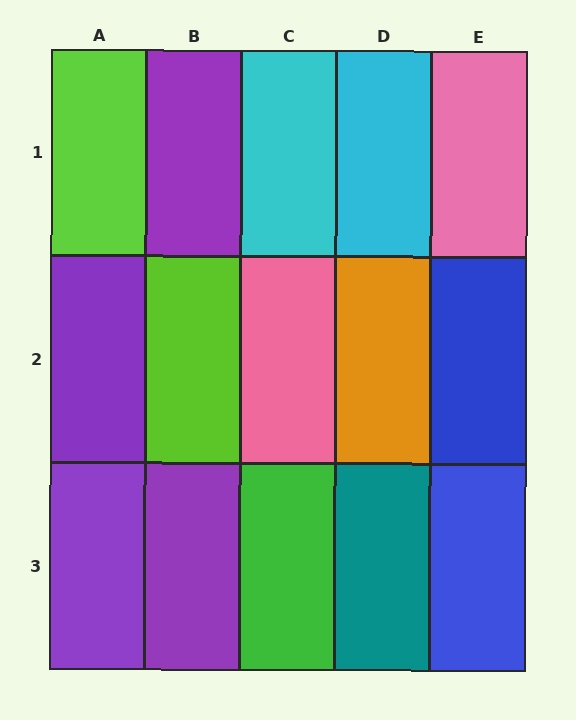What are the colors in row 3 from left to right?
Purple, purple, green, teal, blue.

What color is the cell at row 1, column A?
Lime.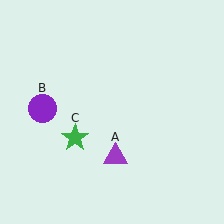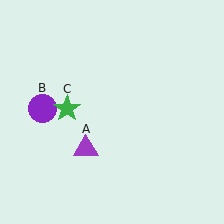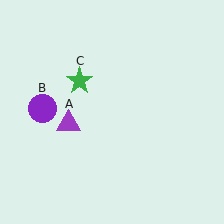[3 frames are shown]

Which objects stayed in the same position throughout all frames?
Purple circle (object B) remained stationary.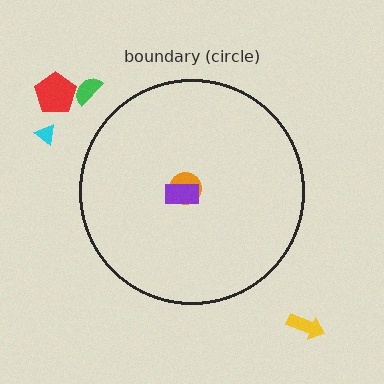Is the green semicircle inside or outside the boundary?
Outside.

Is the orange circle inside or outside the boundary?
Inside.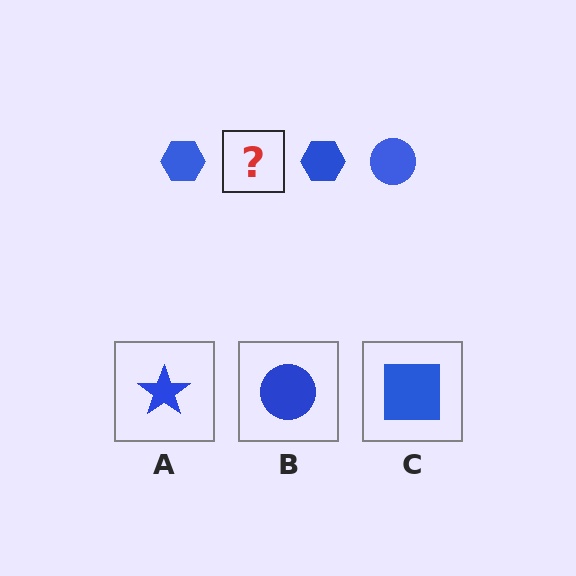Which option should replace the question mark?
Option B.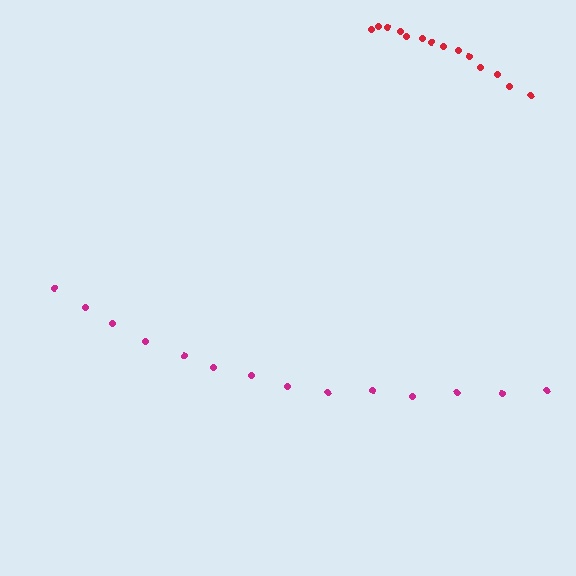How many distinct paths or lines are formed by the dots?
There are 2 distinct paths.